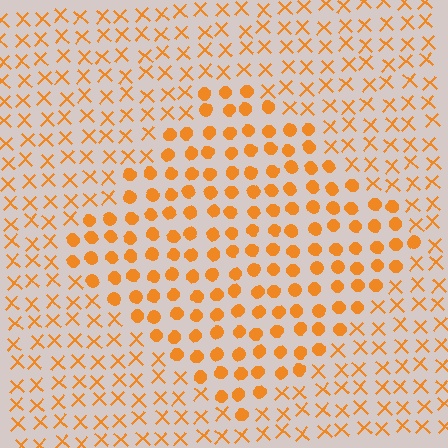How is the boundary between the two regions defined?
The boundary is defined by a change in element shape: circles inside vs. X marks outside. All elements share the same color and spacing.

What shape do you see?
I see a diamond.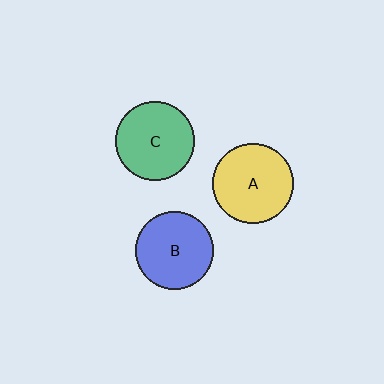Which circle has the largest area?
Circle A (yellow).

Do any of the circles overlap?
No, none of the circles overlap.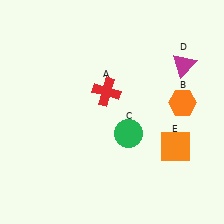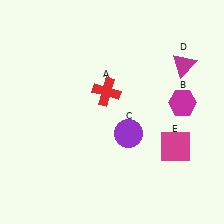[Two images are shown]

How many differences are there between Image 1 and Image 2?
There are 3 differences between the two images.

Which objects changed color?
B changed from orange to magenta. C changed from green to purple. E changed from orange to magenta.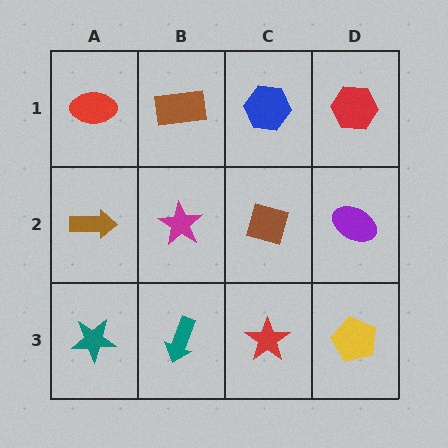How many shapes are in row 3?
4 shapes.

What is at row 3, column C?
A red star.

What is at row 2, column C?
A brown diamond.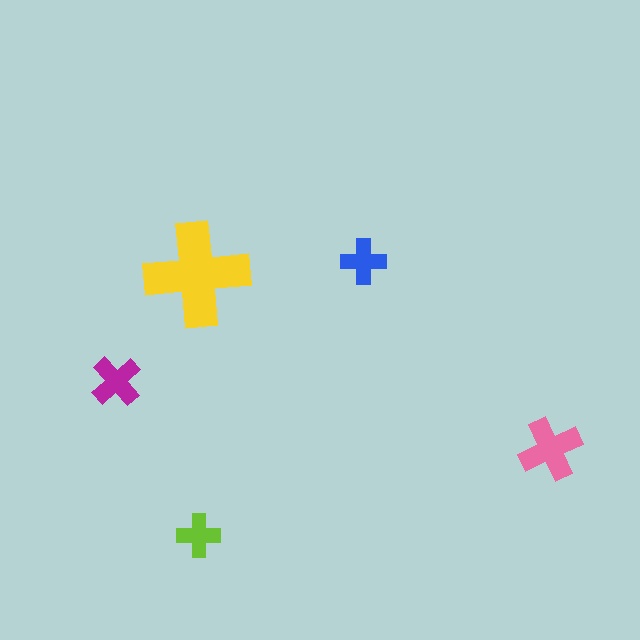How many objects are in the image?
There are 5 objects in the image.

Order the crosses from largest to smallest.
the yellow one, the pink one, the magenta one, the blue one, the lime one.